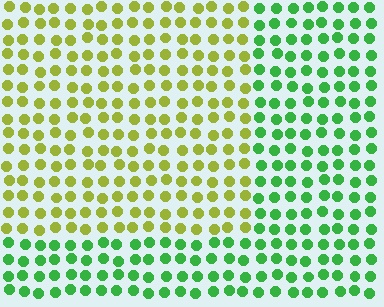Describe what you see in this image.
The image is filled with small green elements in a uniform arrangement. A rectangle-shaped region is visible where the elements are tinted to a slightly different hue, forming a subtle color boundary.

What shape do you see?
I see a rectangle.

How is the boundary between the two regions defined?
The boundary is defined purely by a slight shift in hue (about 53 degrees). Spacing, size, and orientation are identical on both sides.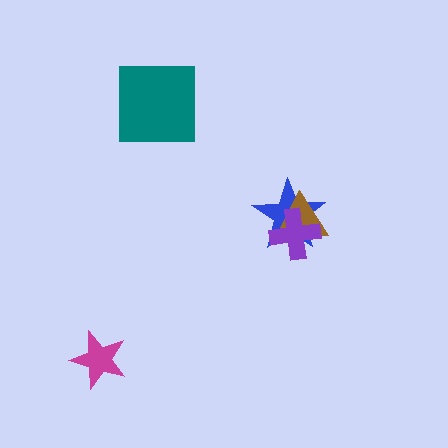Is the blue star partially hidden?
Yes, it is partially covered by another shape.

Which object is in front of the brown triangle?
The purple cross is in front of the brown triangle.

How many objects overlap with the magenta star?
0 objects overlap with the magenta star.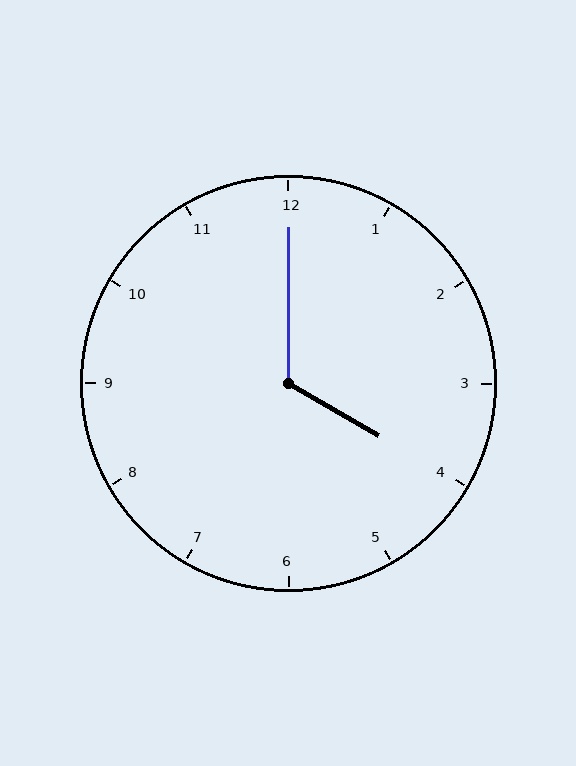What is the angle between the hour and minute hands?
Approximately 120 degrees.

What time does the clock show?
4:00.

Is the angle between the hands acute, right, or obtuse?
It is obtuse.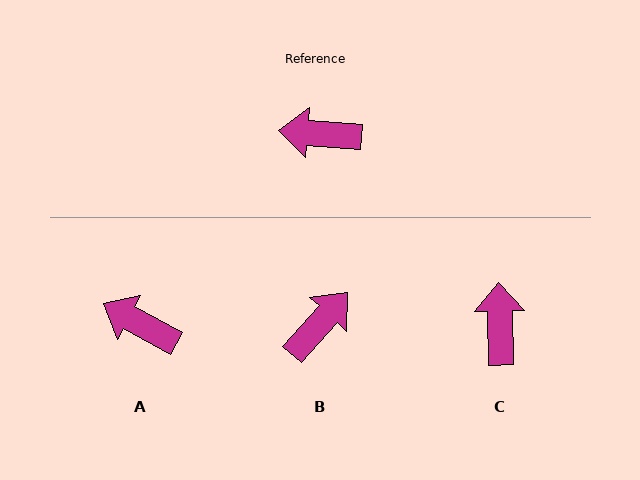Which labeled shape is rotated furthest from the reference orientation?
B, about 128 degrees away.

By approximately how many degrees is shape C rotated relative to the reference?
Approximately 84 degrees clockwise.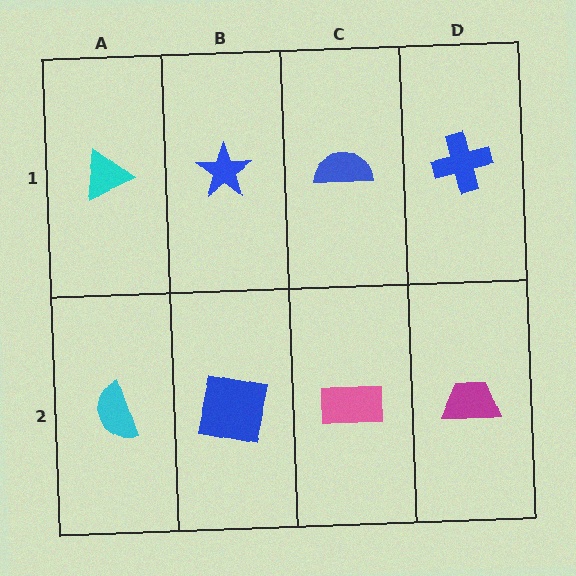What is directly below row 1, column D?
A magenta trapezoid.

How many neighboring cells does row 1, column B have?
3.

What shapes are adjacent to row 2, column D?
A blue cross (row 1, column D), a pink rectangle (row 2, column C).